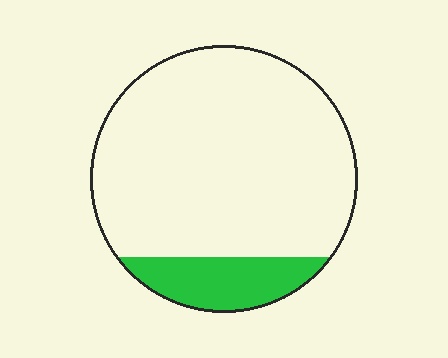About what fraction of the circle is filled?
About one sixth (1/6).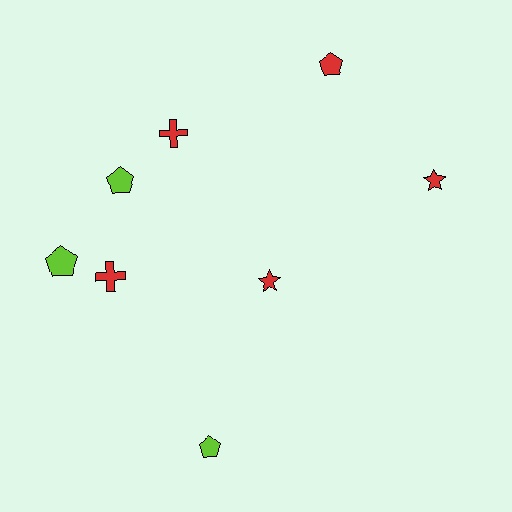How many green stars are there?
There are no green stars.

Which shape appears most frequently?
Pentagon, with 4 objects.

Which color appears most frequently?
Red, with 5 objects.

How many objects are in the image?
There are 8 objects.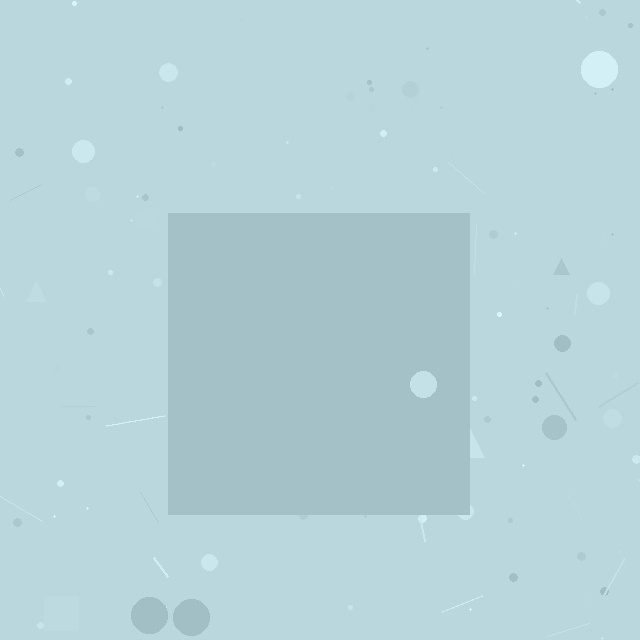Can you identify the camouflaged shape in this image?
The camouflaged shape is a square.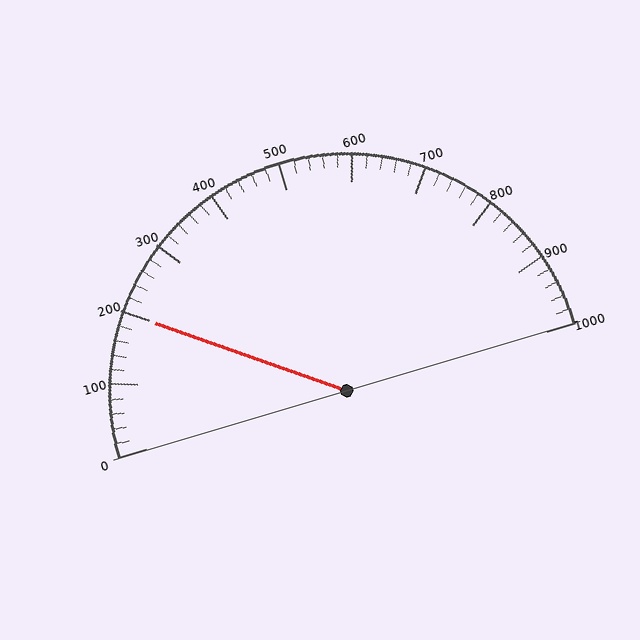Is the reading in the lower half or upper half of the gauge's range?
The reading is in the lower half of the range (0 to 1000).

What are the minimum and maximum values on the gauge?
The gauge ranges from 0 to 1000.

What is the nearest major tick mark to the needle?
The nearest major tick mark is 200.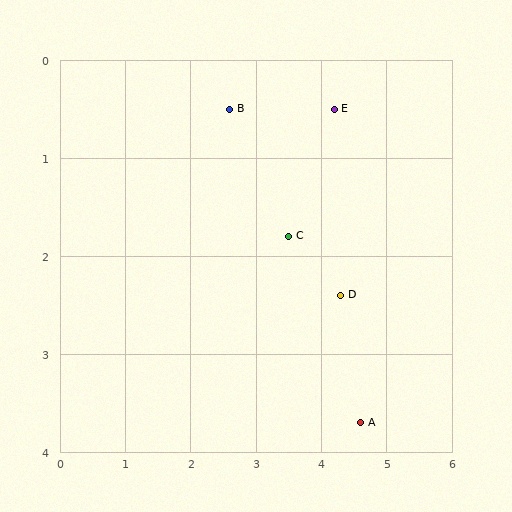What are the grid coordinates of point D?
Point D is at approximately (4.3, 2.4).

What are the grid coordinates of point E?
Point E is at approximately (4.2, 0.5).